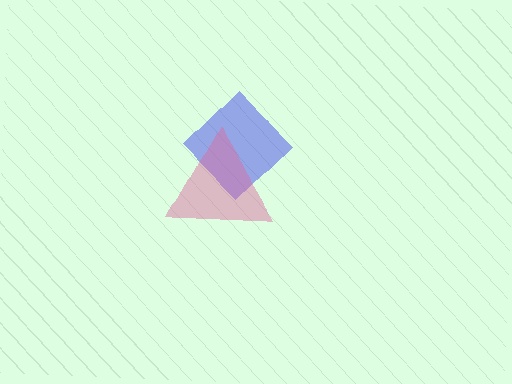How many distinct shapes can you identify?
There are 2 distinct shapes: a blue diamond, a pink triangle.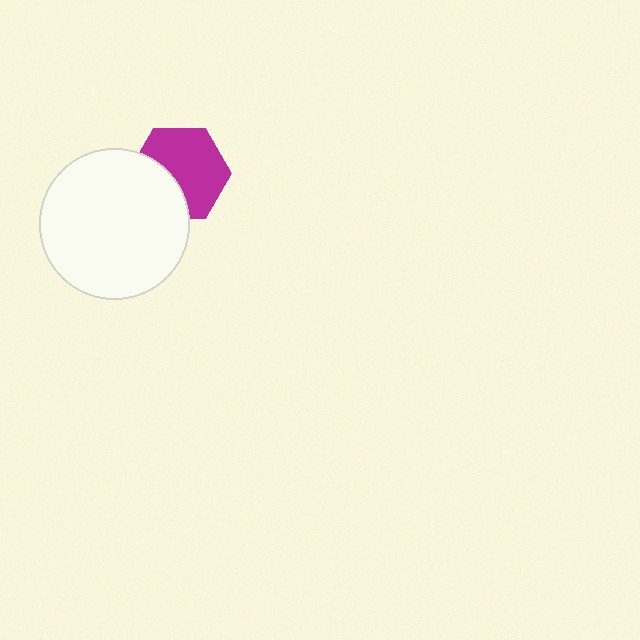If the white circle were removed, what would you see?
You would see the complete magenta hexagon.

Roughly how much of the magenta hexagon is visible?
Most of it is visible (roughly 65%).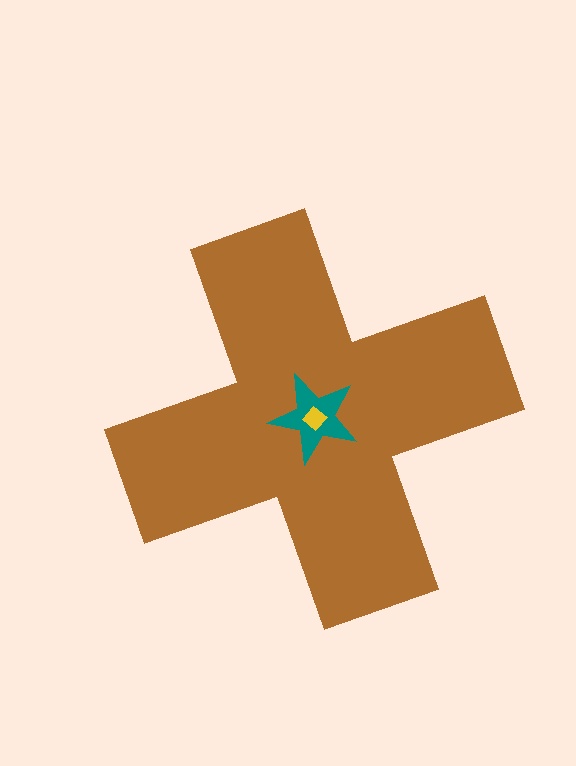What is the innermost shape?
The yellow diamond.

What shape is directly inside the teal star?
The yellow diamond.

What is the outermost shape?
The brown cross.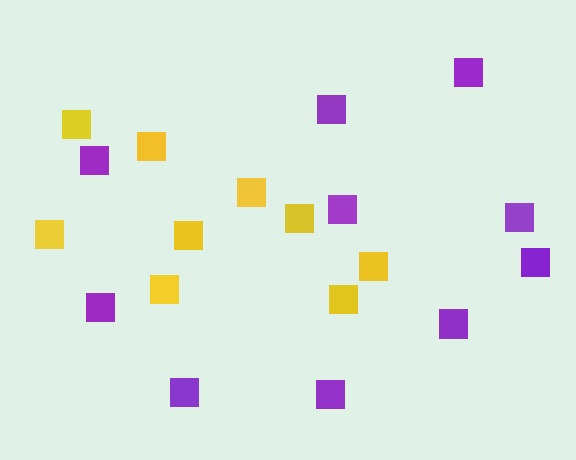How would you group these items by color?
There are 2 groups: one group of yellow squares (9) and one group of purple squares (10).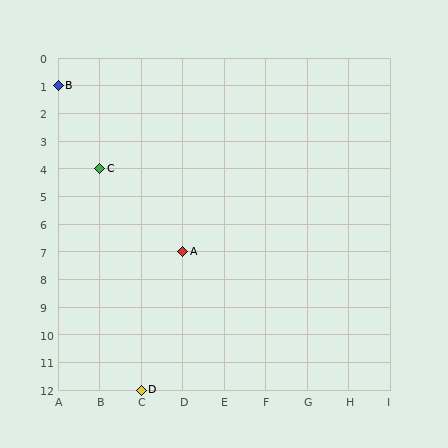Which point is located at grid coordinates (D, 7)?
Point A is at (D, 7).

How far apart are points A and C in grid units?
Points A and C are 2 columns and 3 rows apart (about 3.6 grid units diagonally).